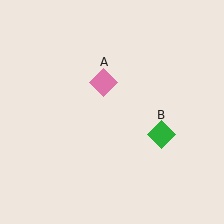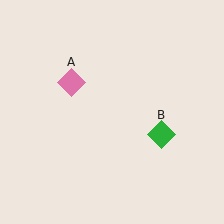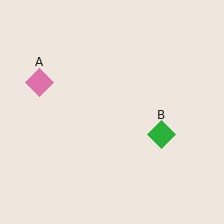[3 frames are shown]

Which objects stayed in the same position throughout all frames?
Green diamond (object B) remained stationary.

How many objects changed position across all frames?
1 object changed position: pink diamond (object A).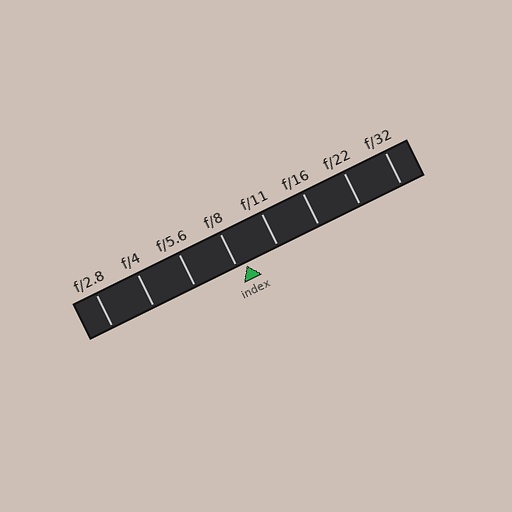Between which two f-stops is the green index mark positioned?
The index mark is between f/8 and f/11.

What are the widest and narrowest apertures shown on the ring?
The widest aperture shown is f/2.8 and the narrowest is f/32.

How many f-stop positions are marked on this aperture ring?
There are 8 f-stop positions marked.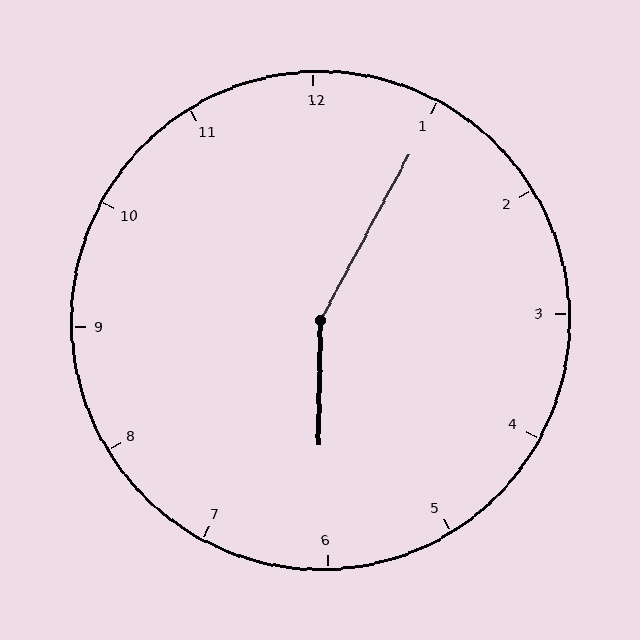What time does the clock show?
6:05.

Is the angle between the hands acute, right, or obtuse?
It is obtuse.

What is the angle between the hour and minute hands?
Approximately 152 degrees.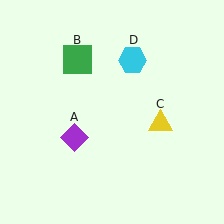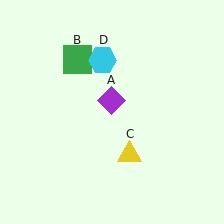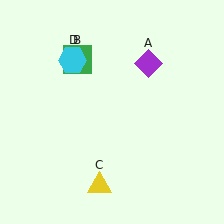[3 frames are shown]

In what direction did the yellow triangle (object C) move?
The yellow triangle (object C) moved down and to the left.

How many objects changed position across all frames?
3 objects changed position: purple diamond (object A), yellow triangle (object C), cyan hexagon (object D).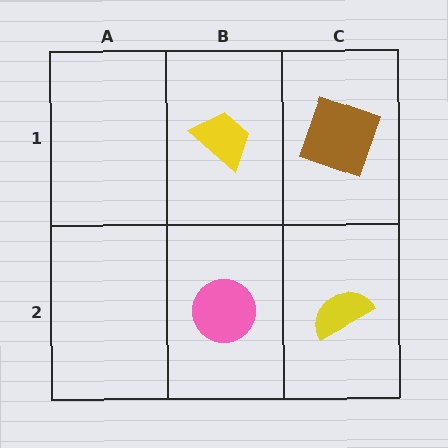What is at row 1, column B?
A yellow trapezoid.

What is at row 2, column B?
A pink circle.